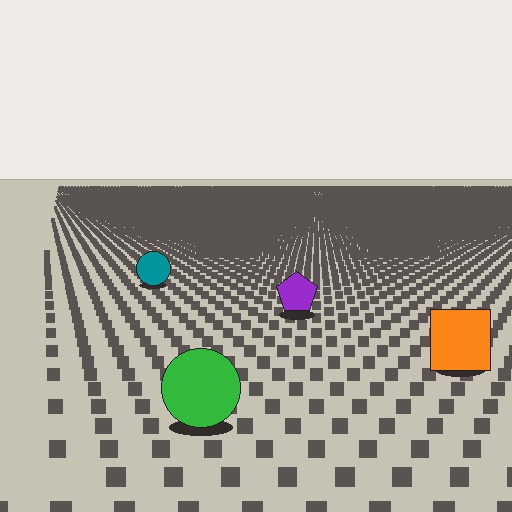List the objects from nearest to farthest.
From nearest to farthest: the green circle, the orange square, the purple pentagon, the teal circle.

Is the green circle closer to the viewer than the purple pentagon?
Yes. The green circle is closer — you can tell from the texture gradient: the ground texture is coarser near it.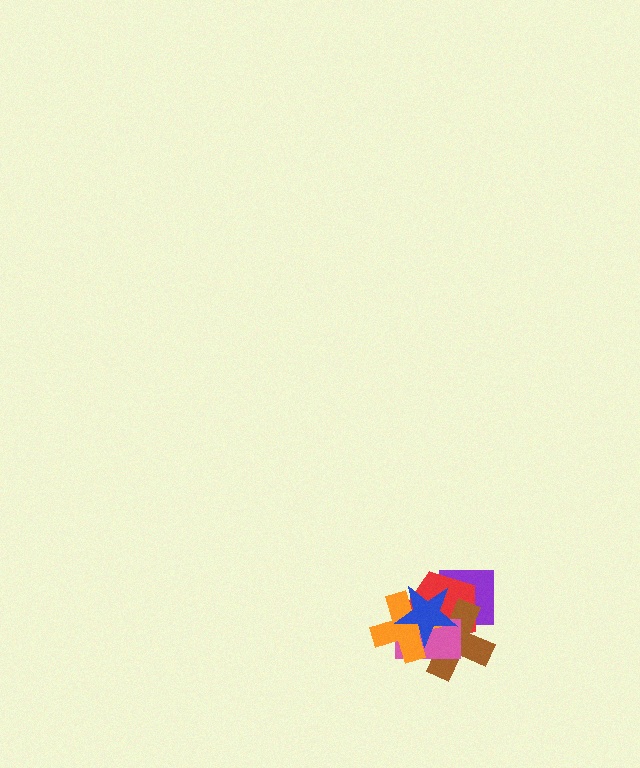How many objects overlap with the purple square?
3 objects overlap with the purple square.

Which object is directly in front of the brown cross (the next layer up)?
The pink rectangle is directly in front of the brown cross.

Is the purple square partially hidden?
Yes, it is partially covered by another shape.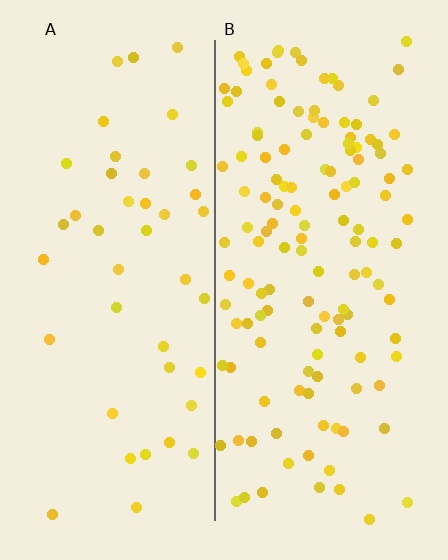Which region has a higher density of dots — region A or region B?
B (the right).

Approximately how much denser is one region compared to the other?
Approximately 3.1× — region B over region A.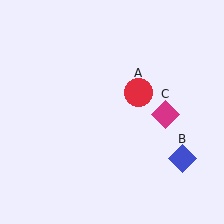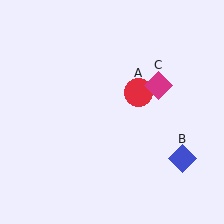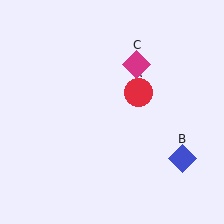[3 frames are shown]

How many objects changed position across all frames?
1 object changed position: magenta diamond (object C).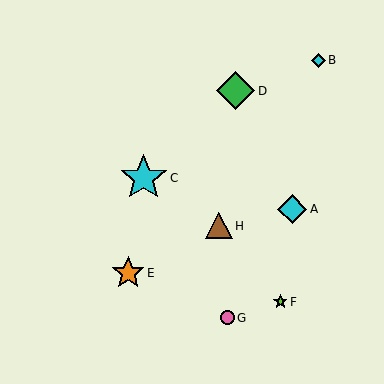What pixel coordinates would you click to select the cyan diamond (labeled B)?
Click at (318, 60) to select the cyan diamond B.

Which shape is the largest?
The cyan star (labeled C) is the largest.